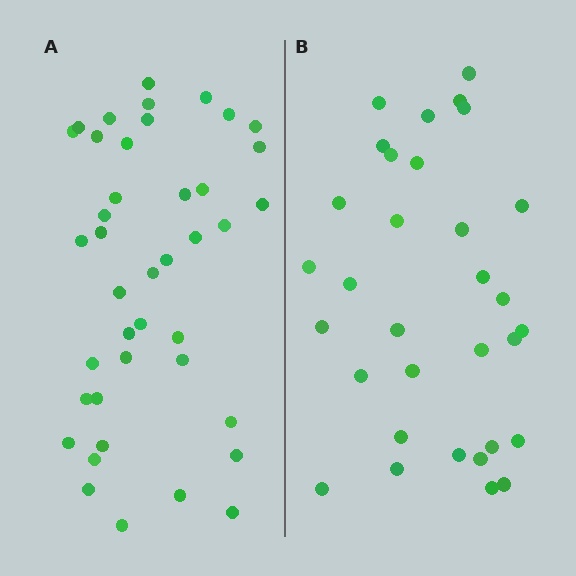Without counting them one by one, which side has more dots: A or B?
Region A (the left region) has more dots.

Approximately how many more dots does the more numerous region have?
Region A has roughly 8 or so more dots than region B.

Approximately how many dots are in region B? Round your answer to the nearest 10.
About 30 dots. (The exact count is 32, which rounds to 30.)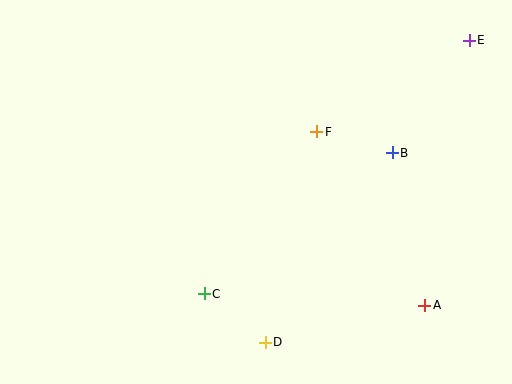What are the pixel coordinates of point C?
Point C is at (204, 294).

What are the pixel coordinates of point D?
Point D is at (265, 342).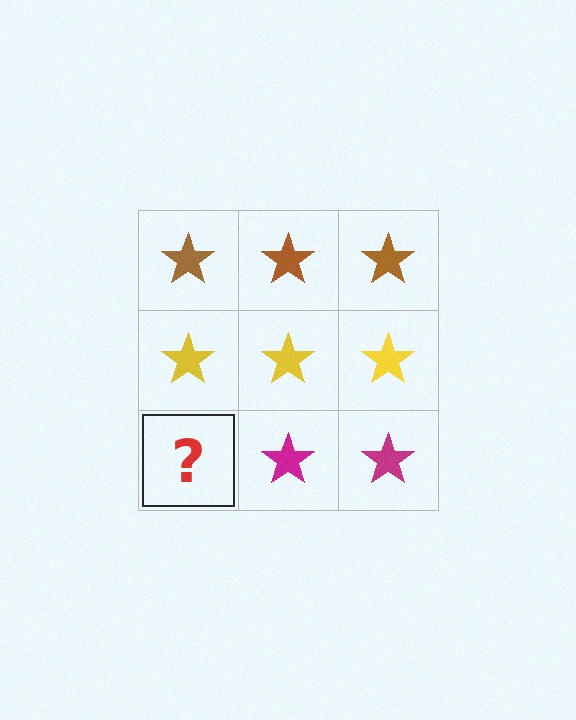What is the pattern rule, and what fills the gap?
The rule is that each row has a consistent color. The gap should be filled with a magenta star.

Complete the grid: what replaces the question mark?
The question mark should be replaced with a magenta star.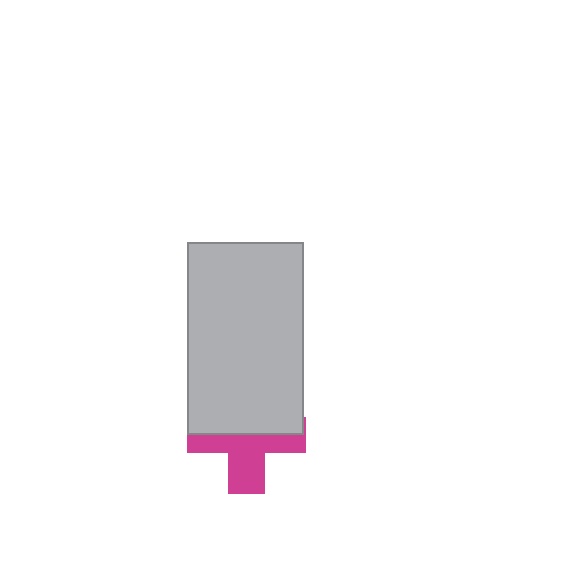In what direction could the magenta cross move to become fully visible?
The magenta cross could move down. That would shift it out from behind the light gray rectangle entirely.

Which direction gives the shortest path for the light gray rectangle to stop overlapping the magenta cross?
Moving up gives the shortest separation.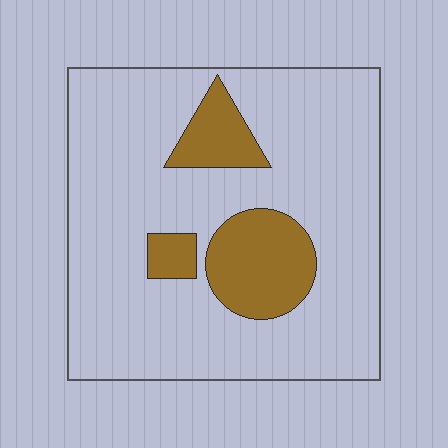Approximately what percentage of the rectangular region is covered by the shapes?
Approximately 20%.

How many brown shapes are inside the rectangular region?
3.